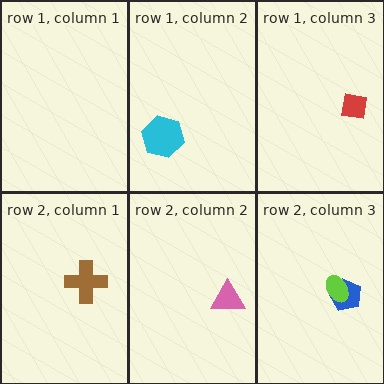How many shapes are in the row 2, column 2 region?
1.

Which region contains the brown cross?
The row 2, column 1 region.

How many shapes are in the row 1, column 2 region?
1.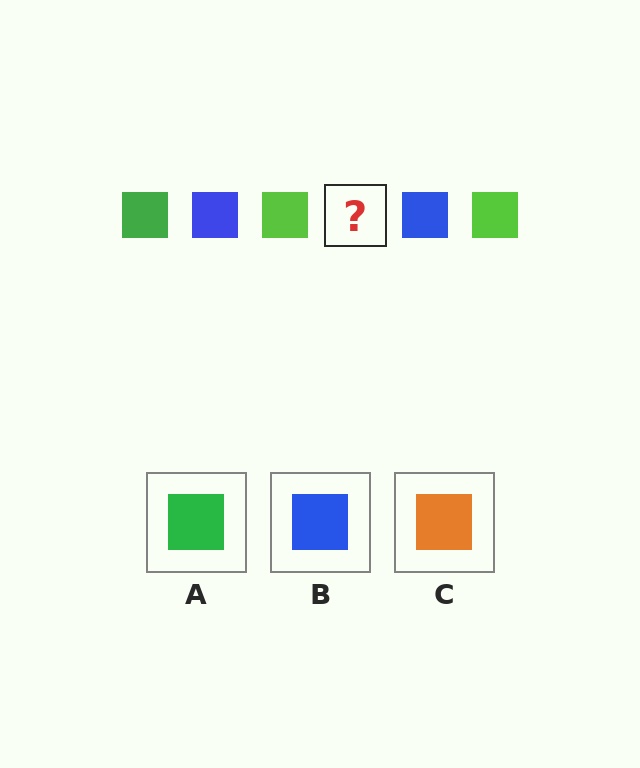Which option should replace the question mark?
Option A.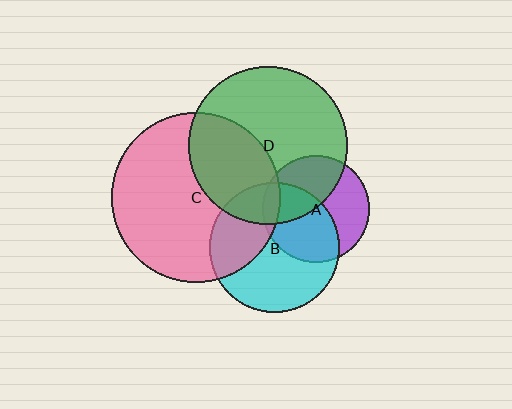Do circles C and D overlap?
Yes.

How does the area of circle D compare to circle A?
Approximately 2.2 times.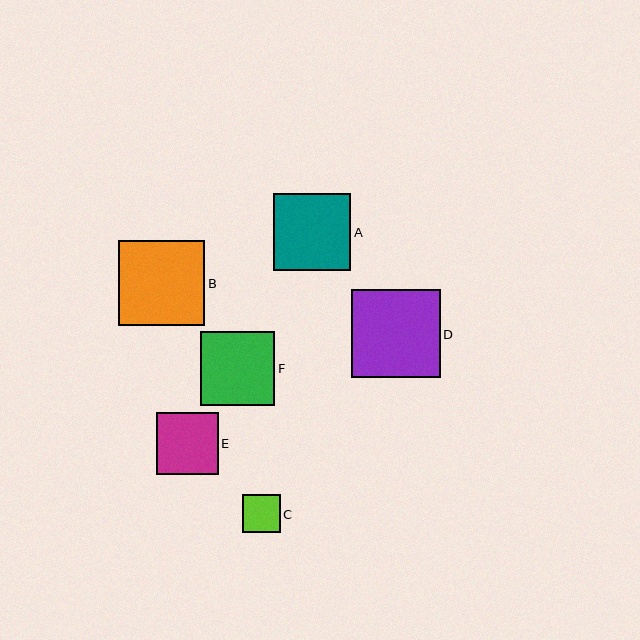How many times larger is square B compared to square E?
Square B is approximately 1.4 times the size of square E.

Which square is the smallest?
Square C is the smallest with a size of approximately 38 pixels.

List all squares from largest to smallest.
From largest to smallest: D, B, A, F, E, C.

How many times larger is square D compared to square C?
Square D is approximately 2.3 times the size of square C.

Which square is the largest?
Square D is the largest with a size of approximately 88 pixels.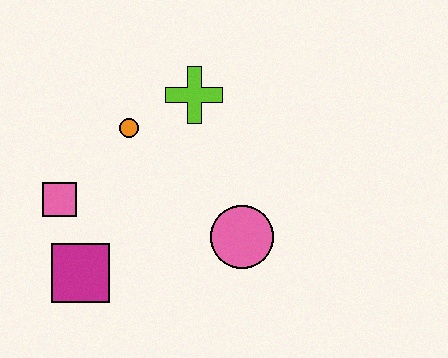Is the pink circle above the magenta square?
Yes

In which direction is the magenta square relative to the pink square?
The magenta square is below the pink square.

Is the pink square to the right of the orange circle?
No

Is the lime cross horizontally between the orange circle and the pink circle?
Yes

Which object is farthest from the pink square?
The pink circle is farthest from the pink square.